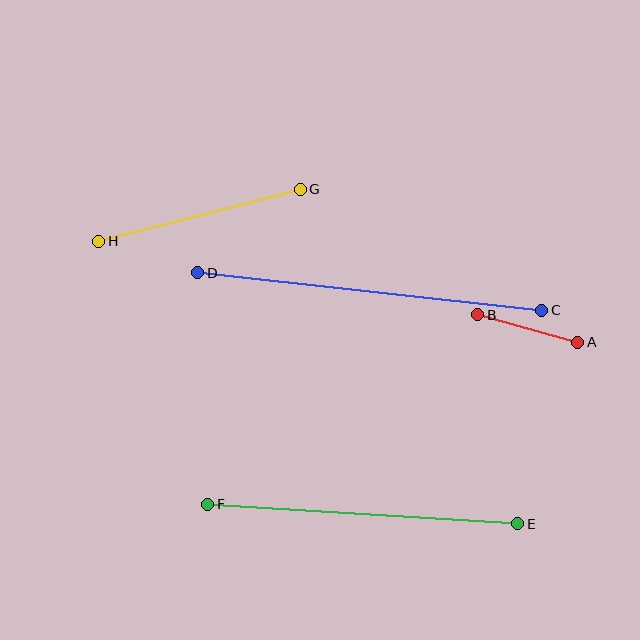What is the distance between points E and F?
The distance is approximately 310 pixels.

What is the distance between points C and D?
The distance is approximately 346 pixels.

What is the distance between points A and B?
The distance is approximately 103 pixels.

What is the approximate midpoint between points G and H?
The midpoint is at approximately (200, 215) pixels.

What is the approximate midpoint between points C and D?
The midpoint is at approximately (370, 292) pixels.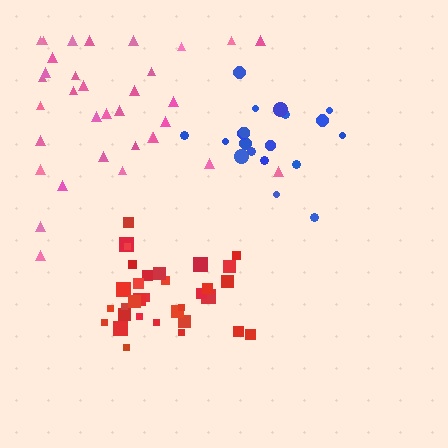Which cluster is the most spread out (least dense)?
Pink.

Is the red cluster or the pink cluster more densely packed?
Red.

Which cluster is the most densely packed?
Red.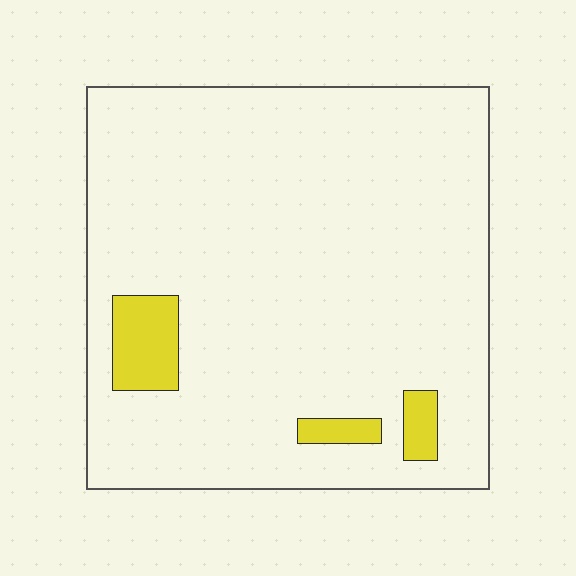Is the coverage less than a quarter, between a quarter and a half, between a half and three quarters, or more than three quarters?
Less than a quarter.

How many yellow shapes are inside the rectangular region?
3.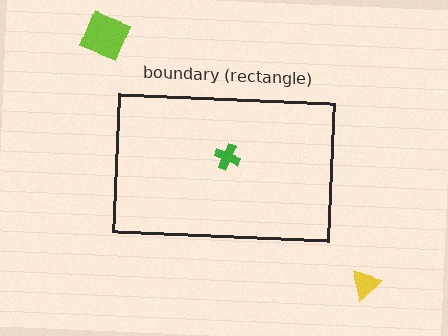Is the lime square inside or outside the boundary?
Outside.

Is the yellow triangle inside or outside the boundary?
Outside.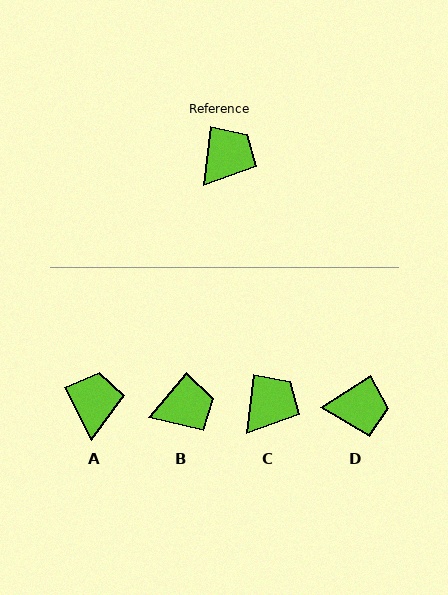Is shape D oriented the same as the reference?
No, it is off by about 50 degrees.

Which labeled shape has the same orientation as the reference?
C.